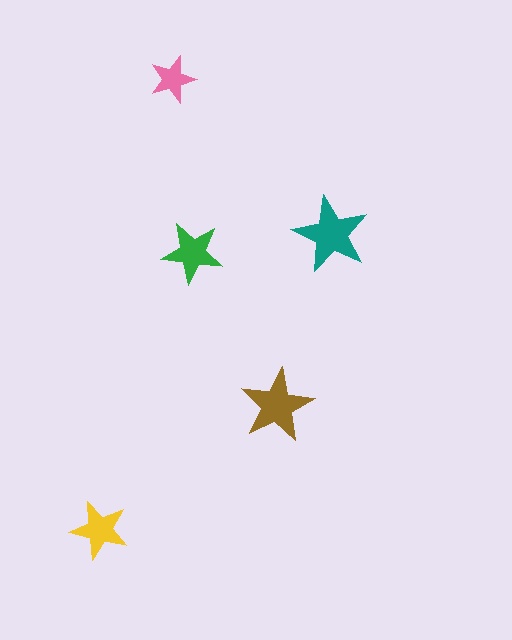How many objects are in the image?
There are 5 objects in the image.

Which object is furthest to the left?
The yellow star is leftmost.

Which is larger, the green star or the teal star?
The teal one.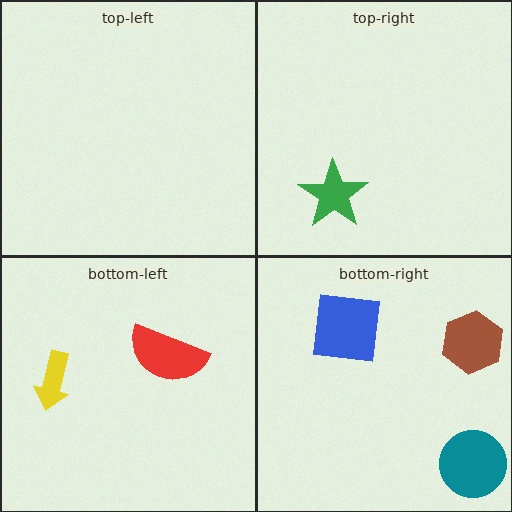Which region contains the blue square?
The bottom-right region.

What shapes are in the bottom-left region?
The yellow arrow, the red semicircle.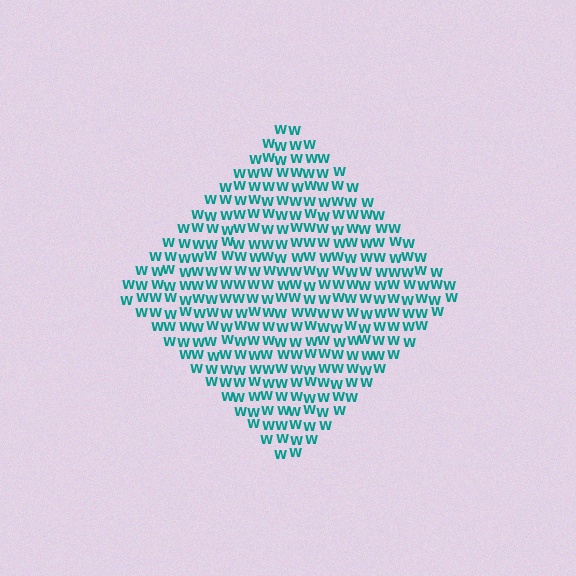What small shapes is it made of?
It is made of small letter W's.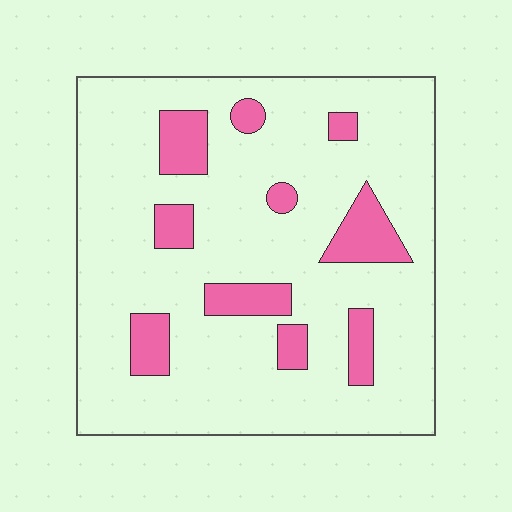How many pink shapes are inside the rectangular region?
10.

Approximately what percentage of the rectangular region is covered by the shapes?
Approximately 15%.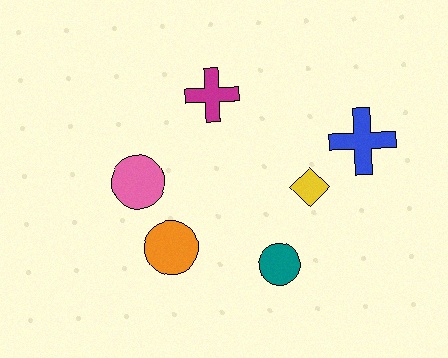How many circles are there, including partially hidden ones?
There are 3 circles.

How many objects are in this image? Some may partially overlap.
There are 6 objects.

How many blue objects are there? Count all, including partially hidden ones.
There is 1 blue object.